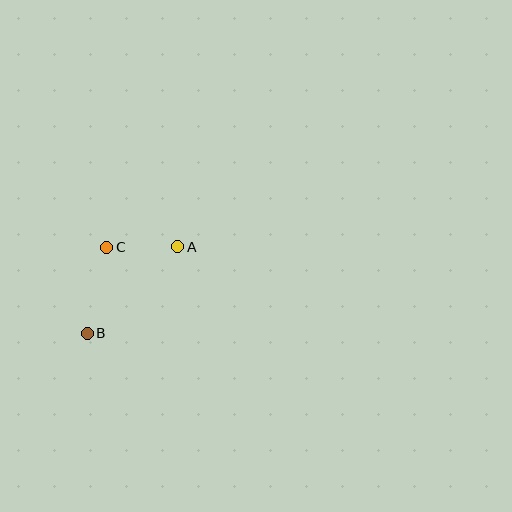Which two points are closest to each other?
Points A and C are closest to each other.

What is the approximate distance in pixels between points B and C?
The distance between B and C is approximately 88 pixels.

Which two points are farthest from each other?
Points A and B are farthest from each other.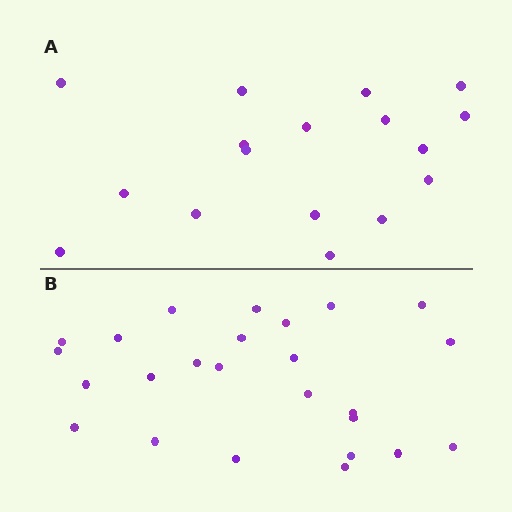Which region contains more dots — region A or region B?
Region B (the bottom region) has more dots.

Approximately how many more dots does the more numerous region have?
Region B has roughly 8 or so more dots than region A.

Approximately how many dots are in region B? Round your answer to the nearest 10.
About 20 dots. (The exact count is 25, which rounds to 20.)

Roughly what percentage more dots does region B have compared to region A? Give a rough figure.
About 45% more.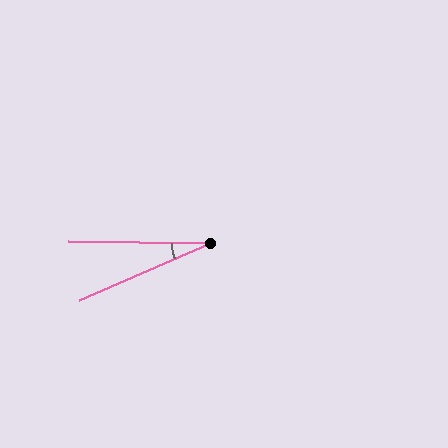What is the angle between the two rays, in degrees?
Approximately 24 degrees.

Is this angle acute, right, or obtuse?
It is acute.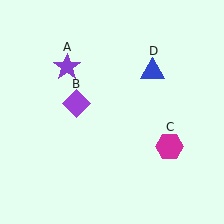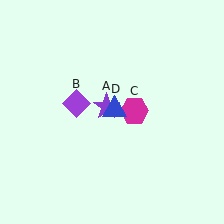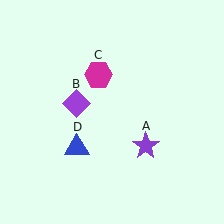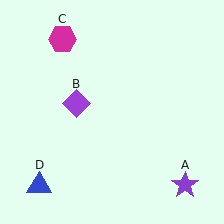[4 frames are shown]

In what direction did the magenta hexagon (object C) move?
The magenta hexagon (object C) moved up and to the left.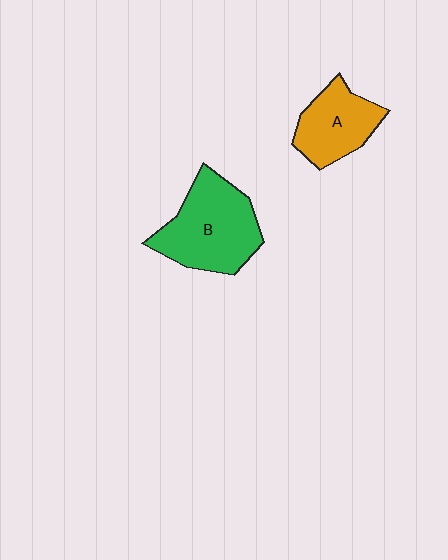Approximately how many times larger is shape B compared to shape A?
Approximately 1.5 times.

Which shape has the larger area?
Shape B (green).